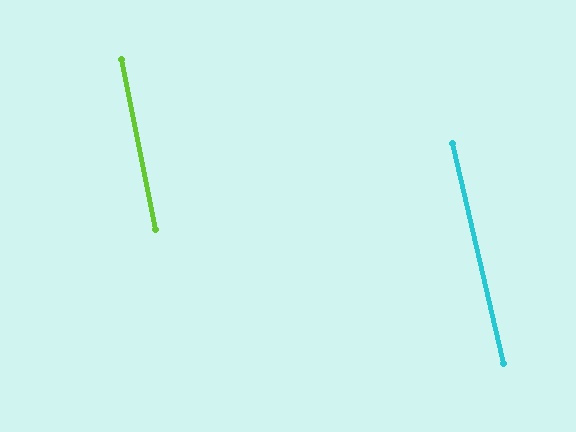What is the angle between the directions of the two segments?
Approximately 2 degrees.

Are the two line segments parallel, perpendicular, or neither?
Parallel — their directions differ by only 1.7°.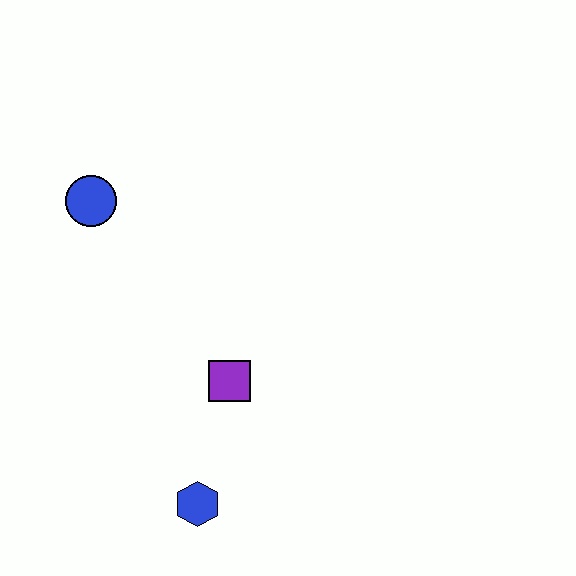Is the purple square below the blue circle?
Yes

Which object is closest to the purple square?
The blue hexagon is closest to the purple square.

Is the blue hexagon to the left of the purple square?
Yes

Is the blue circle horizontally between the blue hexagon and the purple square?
No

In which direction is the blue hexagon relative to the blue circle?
The blue hexagon is below the blue circle.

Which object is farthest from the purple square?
The blue circle is farthest from the purple square.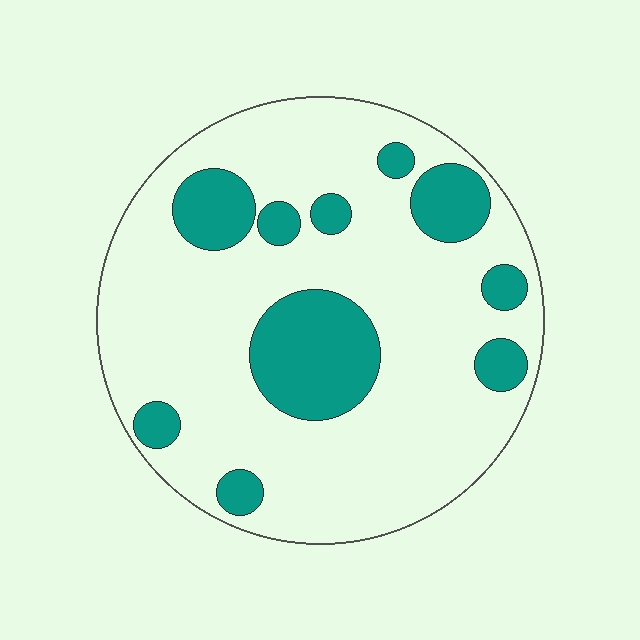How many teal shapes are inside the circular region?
10.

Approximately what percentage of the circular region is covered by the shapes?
Approximately 25%.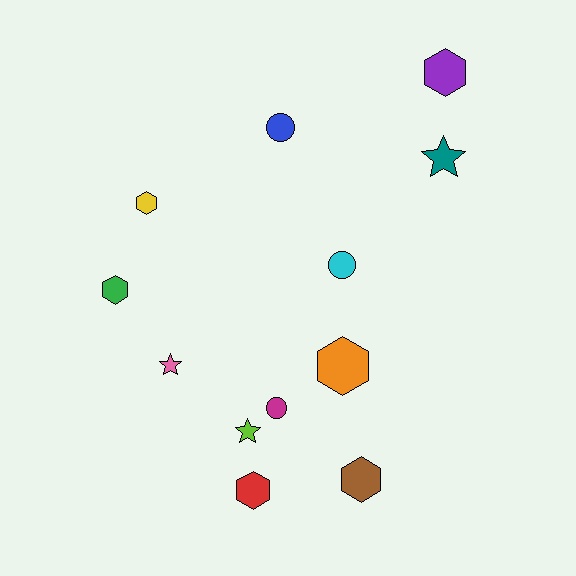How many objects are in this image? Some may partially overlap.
There are 12 objects.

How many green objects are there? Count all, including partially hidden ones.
There is 1 green object.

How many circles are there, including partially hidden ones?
There are 3 circles.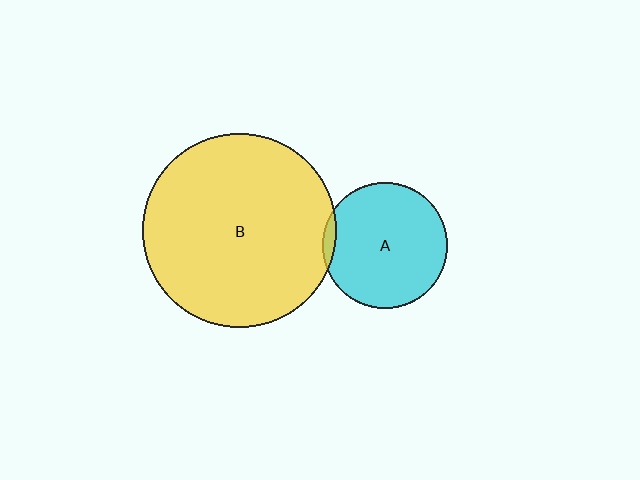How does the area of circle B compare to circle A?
Approximately 2.4 times.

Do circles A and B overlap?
Yes.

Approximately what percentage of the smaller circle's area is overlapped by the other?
Approximately 5%.